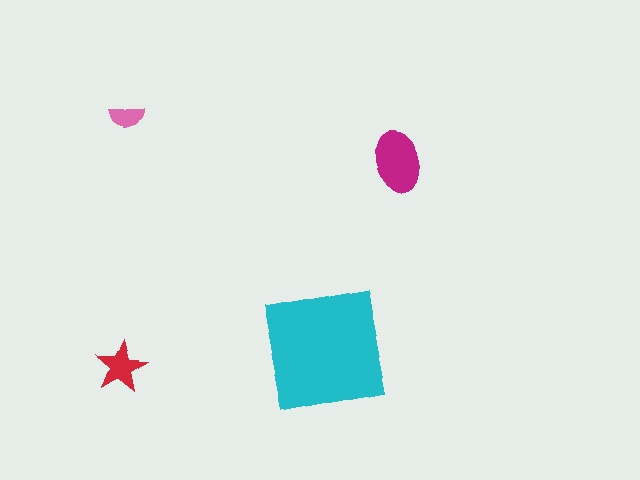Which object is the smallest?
The pink semicircle.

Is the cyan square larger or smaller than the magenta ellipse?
Larger.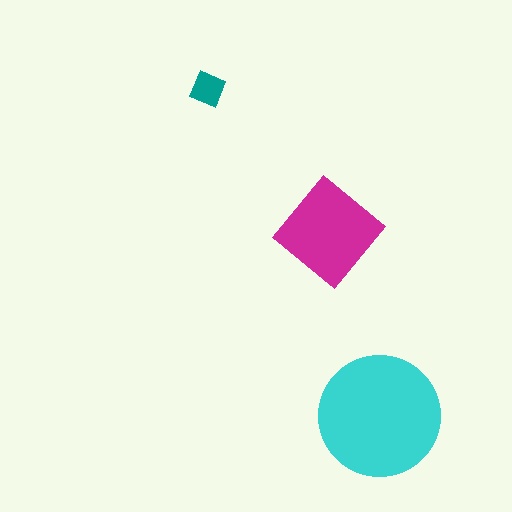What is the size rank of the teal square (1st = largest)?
3rd.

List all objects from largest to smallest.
The cyan circle, the magenta diamond, the teal square.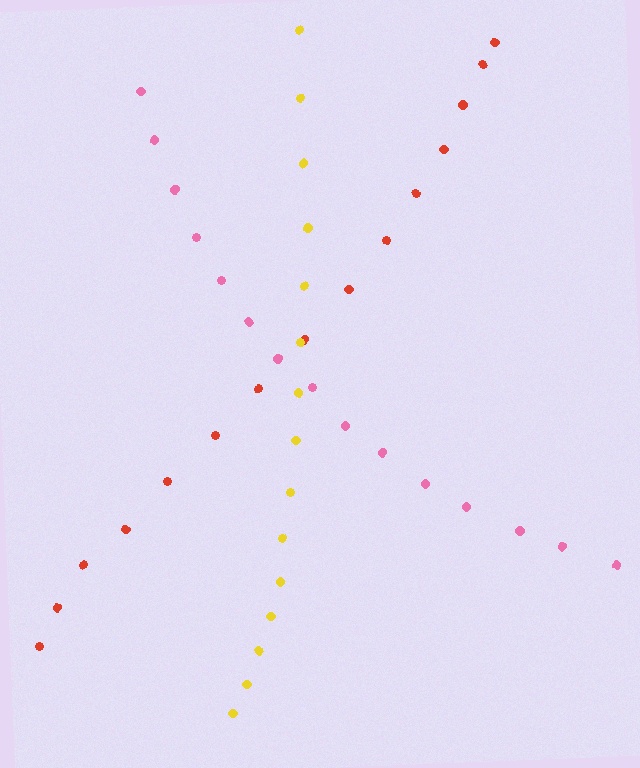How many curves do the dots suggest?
There are 3 distinct paths.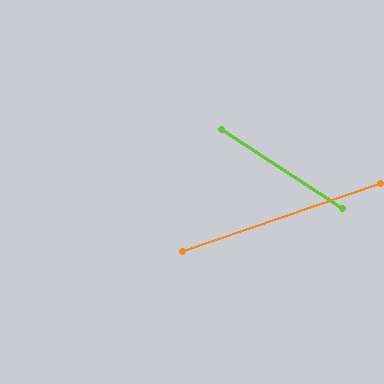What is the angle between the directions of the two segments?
Approximately 52 degrees.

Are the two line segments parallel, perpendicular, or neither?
Neither parallel nor perpendicular — they differ by about 52°.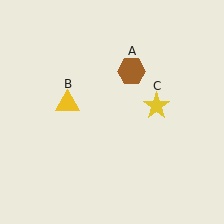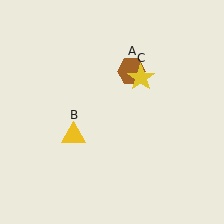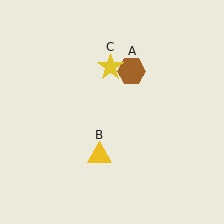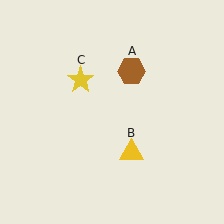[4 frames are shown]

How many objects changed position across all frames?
2 objects changed position: yellow triangle (object B), yellow star (object C).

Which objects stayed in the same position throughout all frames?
Brown hexagon (object A) remained stationary.